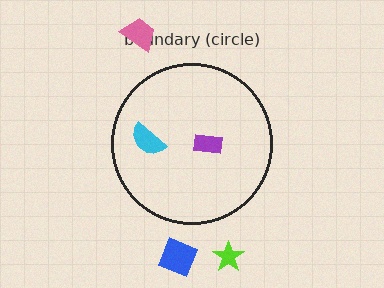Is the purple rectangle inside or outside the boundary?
Inside.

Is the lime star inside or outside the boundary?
Outside.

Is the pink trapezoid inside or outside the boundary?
Outside.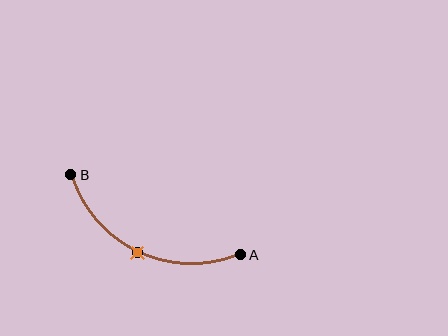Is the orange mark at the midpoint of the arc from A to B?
Yes. The orange mark lies on the arc at equal arc-length from both A and B — it is the arc midpoint.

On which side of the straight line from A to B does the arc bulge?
The arc bulges below the straight line connecting A and B.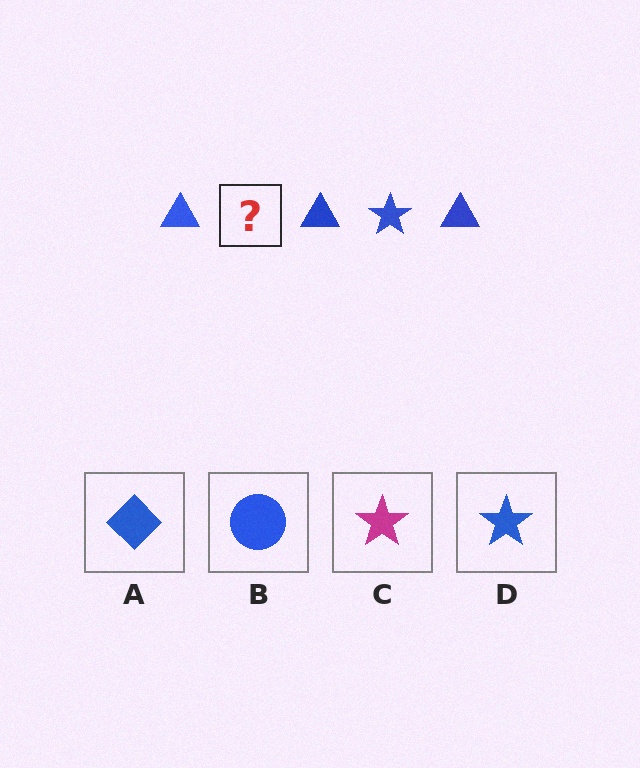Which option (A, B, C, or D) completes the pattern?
D.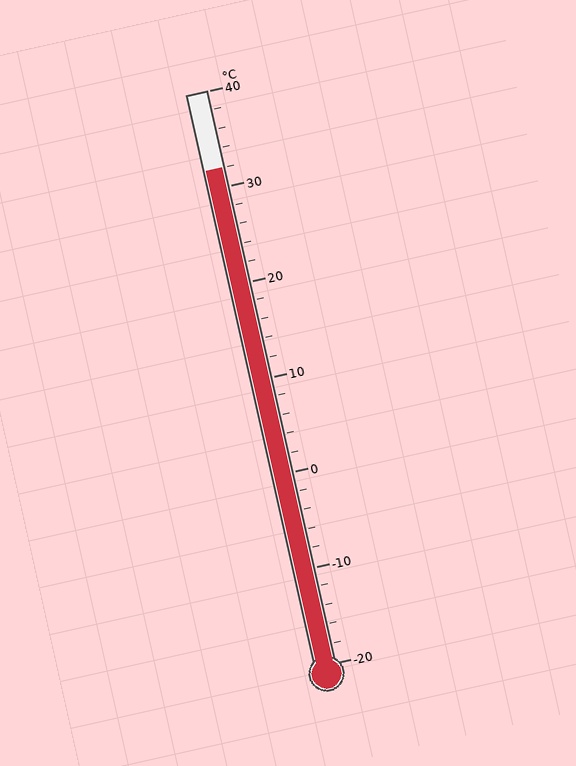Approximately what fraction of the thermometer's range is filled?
The thermometer is filled to approximately 85% of its range.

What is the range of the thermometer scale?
The thermometer scale ranges from -20°C to 40°C.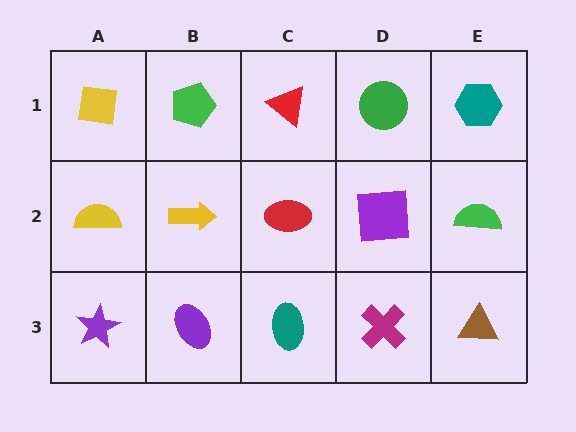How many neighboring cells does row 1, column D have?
3.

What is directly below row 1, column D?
A purple square.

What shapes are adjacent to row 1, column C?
A red ellipse (row 2, column C), a green pentagon (row 1, column B), a green circle (row 1, column D).